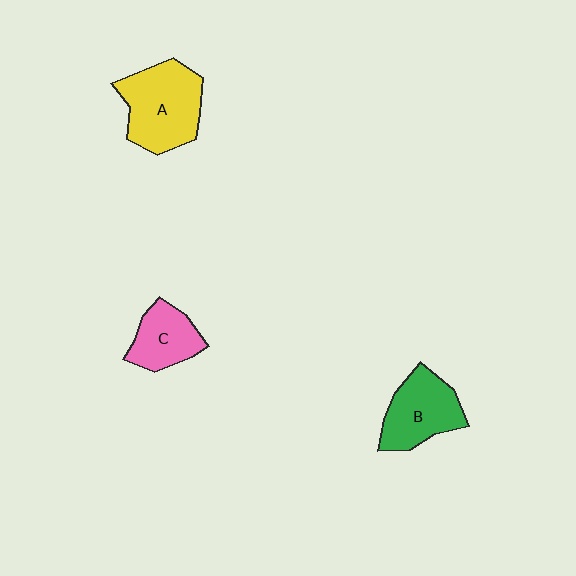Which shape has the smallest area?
Shape C (pink).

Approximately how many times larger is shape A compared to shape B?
Approximately 1.3 times.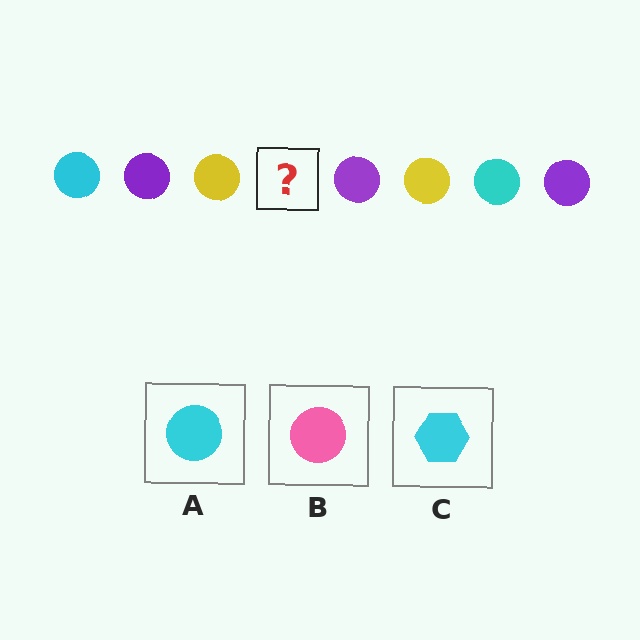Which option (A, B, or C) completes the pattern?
A.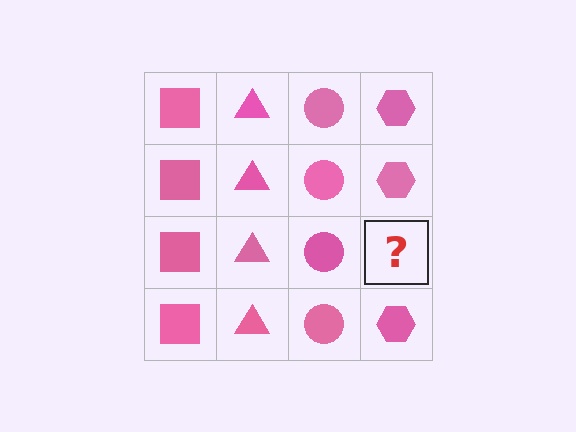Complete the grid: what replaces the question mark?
The question mark should be replaced with a pink hexagon.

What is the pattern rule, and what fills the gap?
The rule is that each column has a consistent shape. The gap should be filled with a pink hexagon.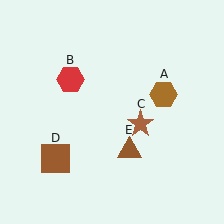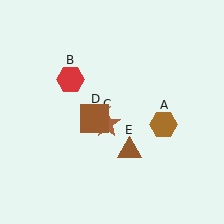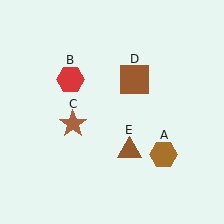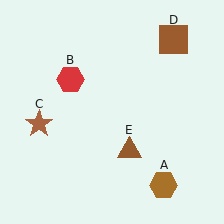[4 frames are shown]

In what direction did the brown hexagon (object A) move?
The brown hexagon (object A) moved down.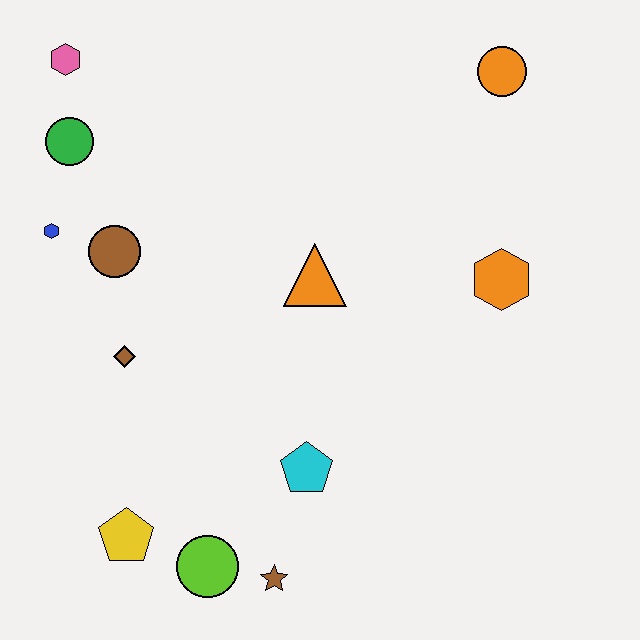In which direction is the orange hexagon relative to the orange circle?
The orange hexagon is below the orange circle.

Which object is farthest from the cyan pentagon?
The pink hexagon is farthest from the cyan pentagon.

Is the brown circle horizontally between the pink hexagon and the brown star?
Yes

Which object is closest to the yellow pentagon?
The lime circle is closest to the yellow pentagon.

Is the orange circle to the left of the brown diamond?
No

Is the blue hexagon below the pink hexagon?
Yes